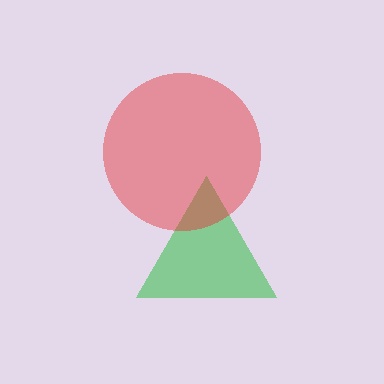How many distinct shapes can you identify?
There are 2 distinct shapes: a green triangle, a red circle.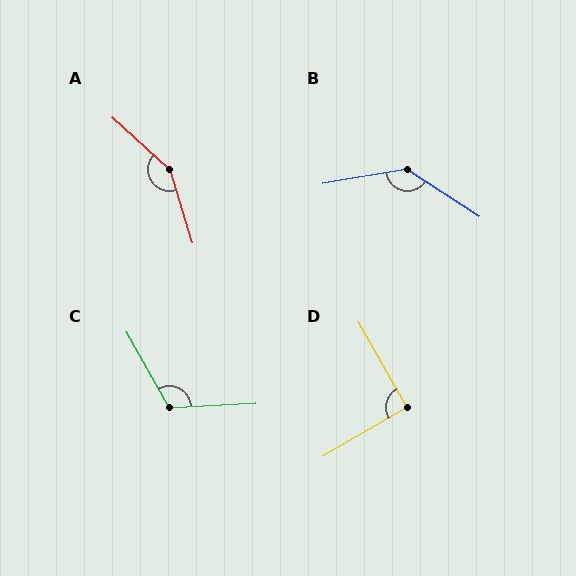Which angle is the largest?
A, at approximately 150 degrees.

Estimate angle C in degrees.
Approximately 116 degrees.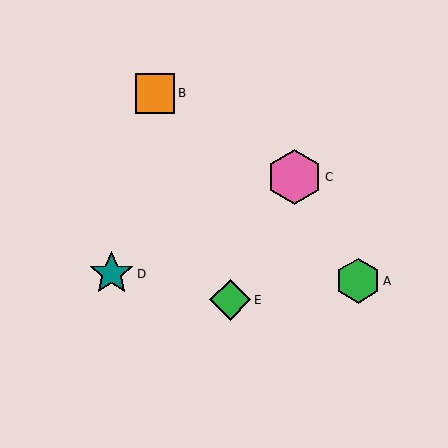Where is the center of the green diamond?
The center of the green diamond is at (230, 300).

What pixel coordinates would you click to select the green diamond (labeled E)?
Click at (230, 300) to select the green diamond E.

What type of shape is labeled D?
Shape D is a teal star.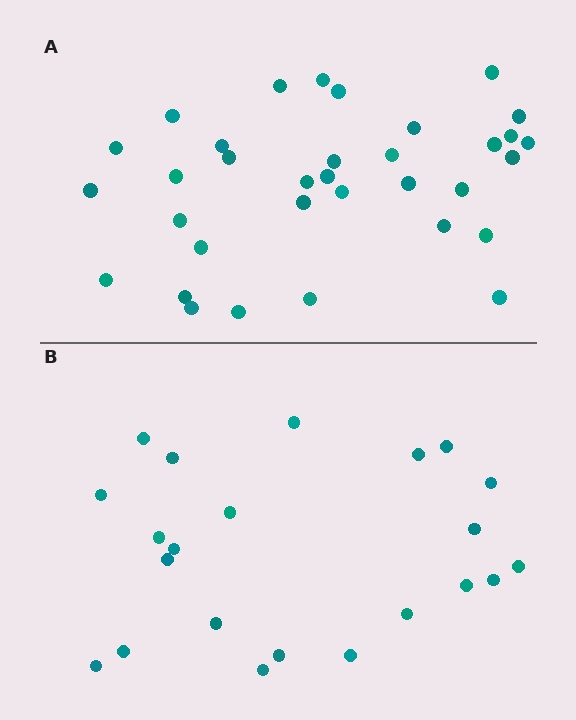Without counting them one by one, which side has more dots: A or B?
Region A (the top region) has more dots.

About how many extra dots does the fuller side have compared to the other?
Region A has roughly 12 or so more dots than region B.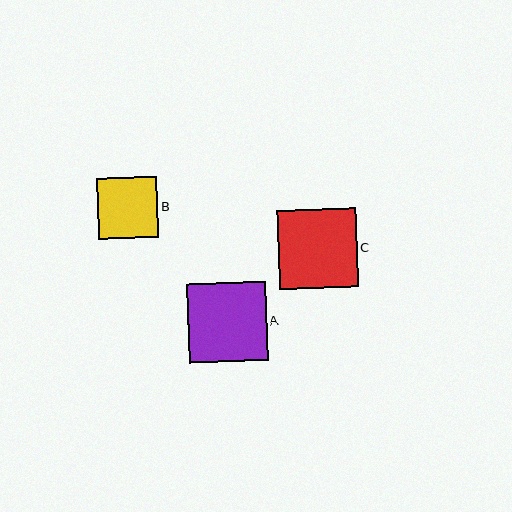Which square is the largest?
Square C is the largest with a size of approximately 79 pixels.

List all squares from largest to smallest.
From largest to smallest: C, A, B.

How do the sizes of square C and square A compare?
Square C and square A are approximately the same size.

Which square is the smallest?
Square B is the smallest with a size of approximately 61 pixels.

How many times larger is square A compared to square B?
Square A is approximately 1.3 times the size of square B.